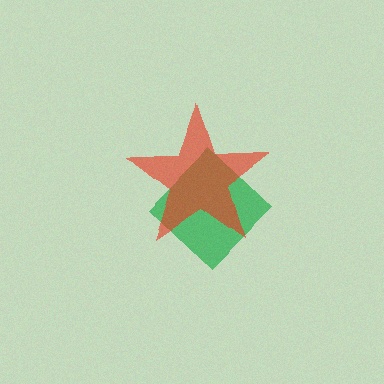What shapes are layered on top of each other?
The layered shapes are: a green diamond, a red star.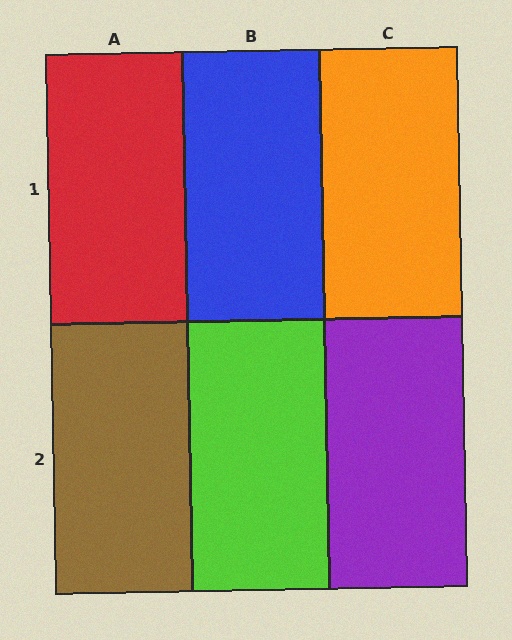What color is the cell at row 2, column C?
Purple.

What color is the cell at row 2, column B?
Lime.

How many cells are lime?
1 cell is lime.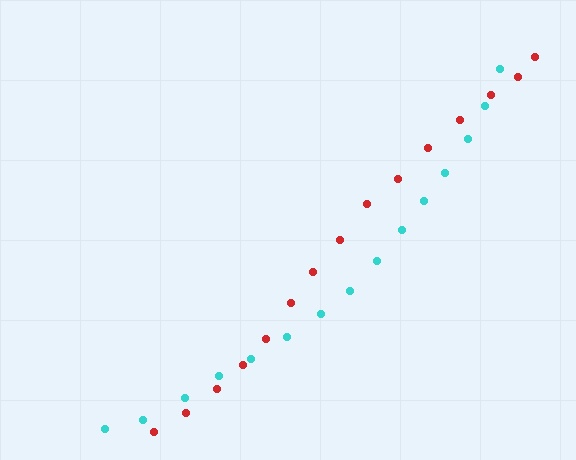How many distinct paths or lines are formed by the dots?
There are 2 distinct paths.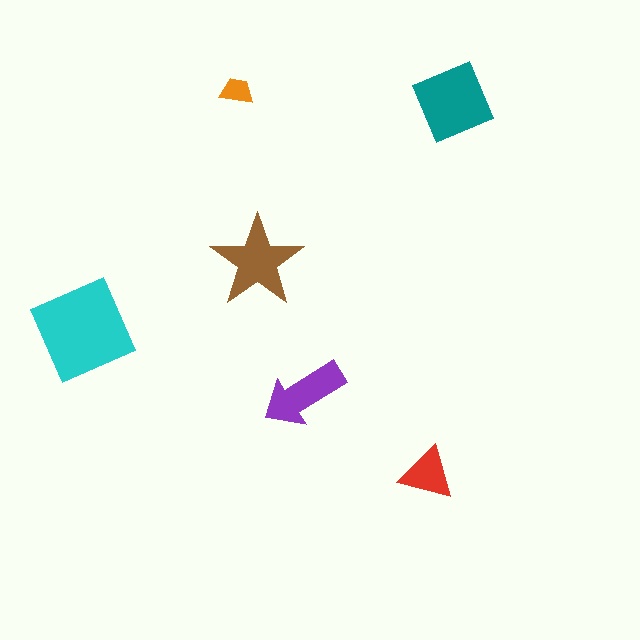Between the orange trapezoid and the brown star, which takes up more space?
The brown star.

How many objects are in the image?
There are 6 objects in the image.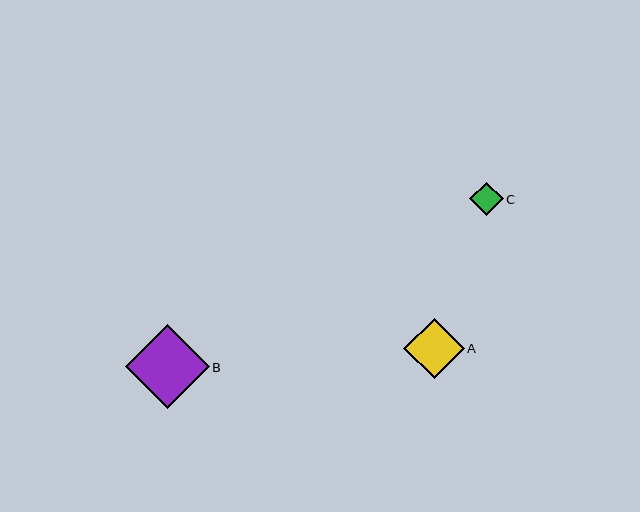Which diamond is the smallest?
Diamond C is the smallest with a size of approximately 33 pixels.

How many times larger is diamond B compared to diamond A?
Diamond B is approximately 1.4 times the size of diamond A.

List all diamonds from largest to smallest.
From largest to smallest: B, A, C.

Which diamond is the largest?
Diamond B is the largest with a size of approximately 84 pixels.